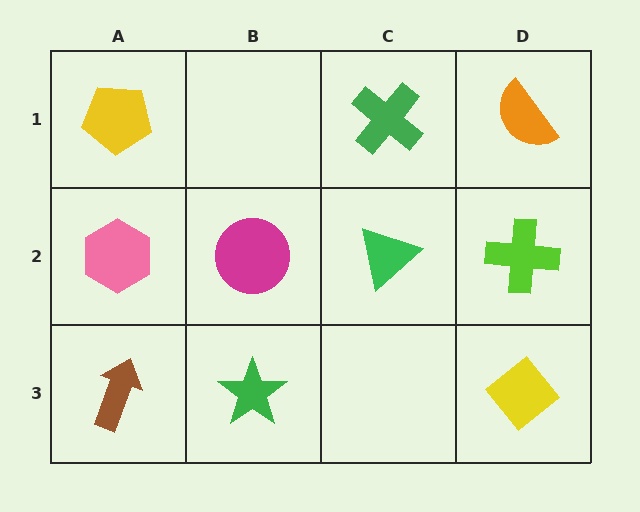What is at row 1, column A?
A yellow pentagon.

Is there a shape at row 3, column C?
No, that cell is empty.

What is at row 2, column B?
A magenta circle.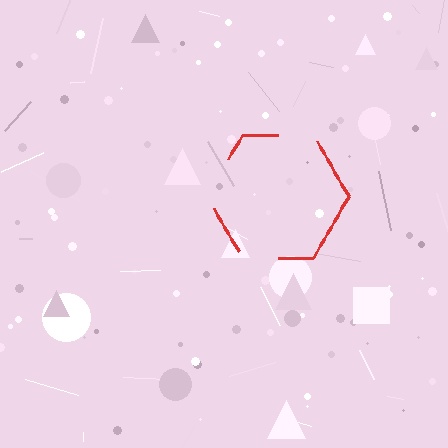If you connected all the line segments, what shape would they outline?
They would outline a hexagon.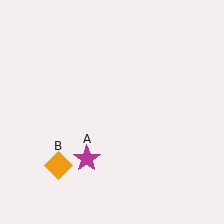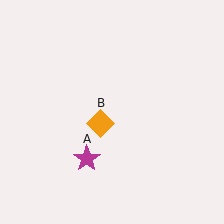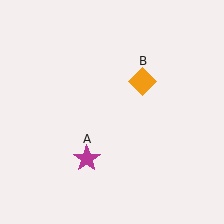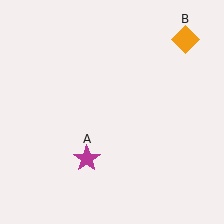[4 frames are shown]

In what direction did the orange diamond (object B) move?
The orange diamond (object B) moved up and to the right.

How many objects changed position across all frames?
1 object changed position: orange diamond (object B).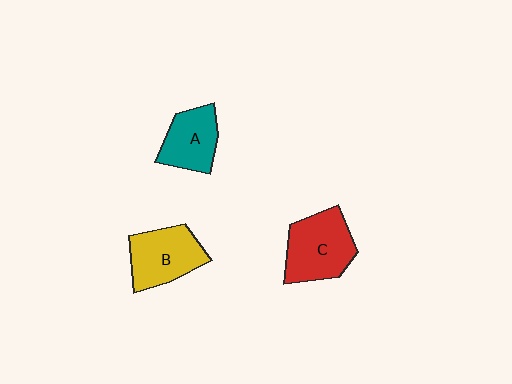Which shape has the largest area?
Shape C (red).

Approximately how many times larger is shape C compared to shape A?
Approximately 1.3 times.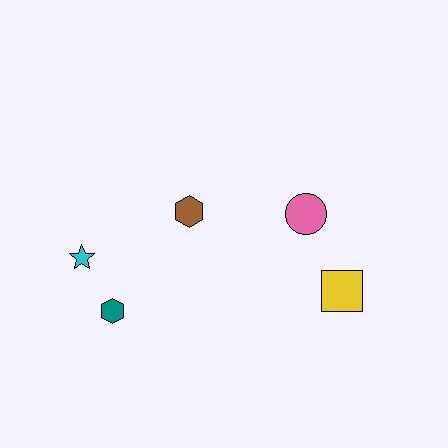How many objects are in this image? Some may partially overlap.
There are 5 objects.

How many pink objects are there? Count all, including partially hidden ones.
There is 1 pink object.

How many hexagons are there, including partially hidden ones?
There are 2 hexagons.